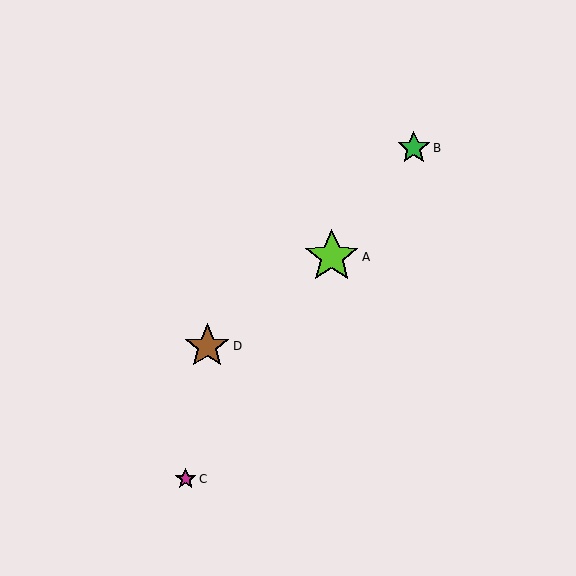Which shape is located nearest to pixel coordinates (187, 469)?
The magenta star (labeled C) at (186, 479) is nearest to that location.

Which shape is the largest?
The lime star (labeled A) is the largest.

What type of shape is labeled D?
Shape D is a brown star.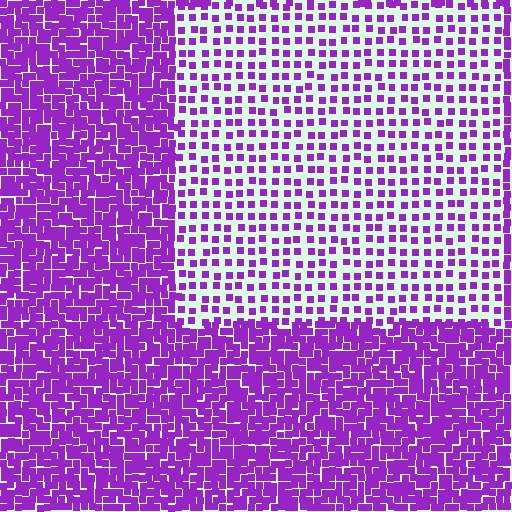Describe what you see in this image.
The image contains small purple elements arranged at two different densities. A rectangle-shaped region is visible where the elements are less densely packed than the surrounding area.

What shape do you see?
I see a rectangle.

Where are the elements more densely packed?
The elements are more densely packed outside the rectangle boundary.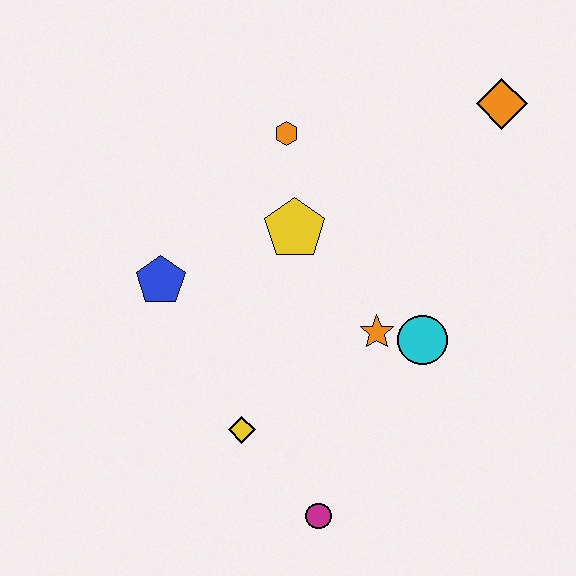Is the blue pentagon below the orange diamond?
Yes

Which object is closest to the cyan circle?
The orange star is closest to the cyan circle.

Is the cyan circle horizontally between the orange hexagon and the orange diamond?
Yes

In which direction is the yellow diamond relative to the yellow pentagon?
The yellow diamond is below the yellow pentagon.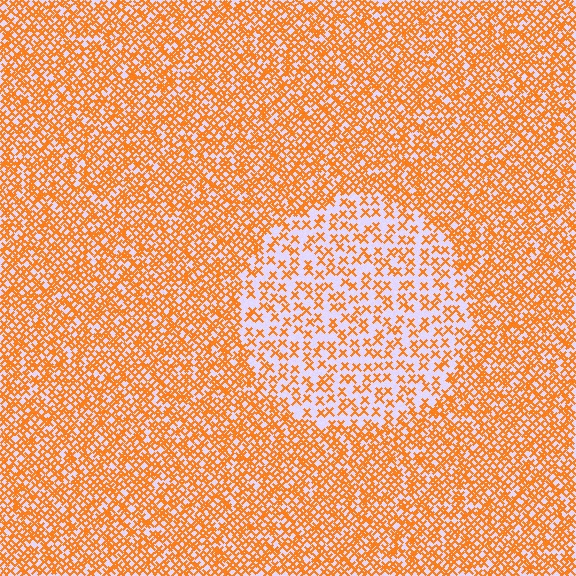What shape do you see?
I see a circle.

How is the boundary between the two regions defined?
The boundary is defined by a change in element density (approximately 2.2x ratio). All elements are the same color, size, and shape.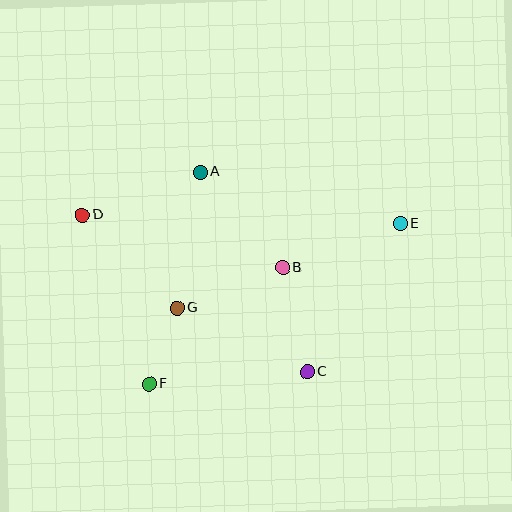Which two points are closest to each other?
Points F and G are closest to each other.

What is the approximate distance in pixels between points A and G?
The distance between A and G is approximately 138 pixels.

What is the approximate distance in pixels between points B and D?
The distance between B and D is approximately 207 pixels.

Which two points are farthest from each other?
Points D and E are farthest from each other.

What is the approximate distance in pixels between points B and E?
The distance between B and E is approximately 126 pixels.